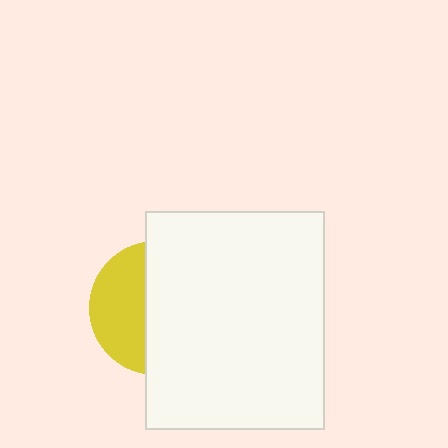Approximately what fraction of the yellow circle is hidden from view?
Roughly 60% of the yellow circle is hidden behind the white rectangle.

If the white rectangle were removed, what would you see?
You would see the complete yellow circle.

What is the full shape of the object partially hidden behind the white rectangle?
The partially hidden object is a yellow circle.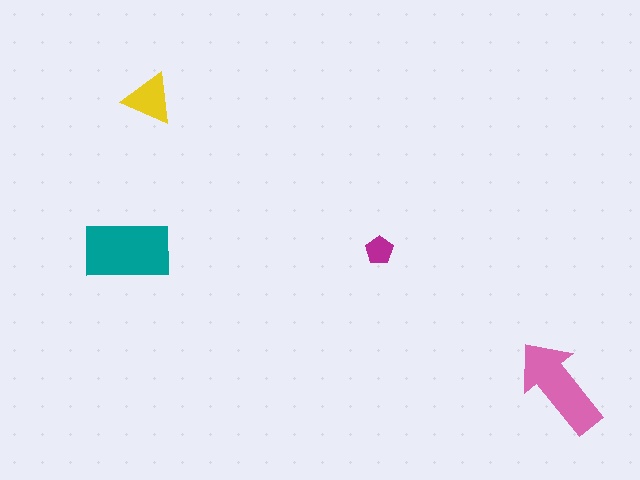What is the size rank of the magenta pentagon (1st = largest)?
4th.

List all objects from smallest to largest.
The magenta pentagon, the yellow triangle, the pink arrow, the teal rectangle.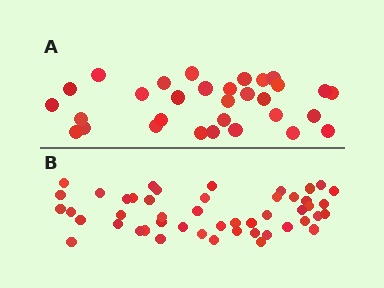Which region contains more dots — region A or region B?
Region B (the bottom region) has more dots.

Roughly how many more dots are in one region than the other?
Region B has approximately 15 more dots than region A.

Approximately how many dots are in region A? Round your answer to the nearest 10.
About 30 dots. (The exact count is 31, which rounds to 30.)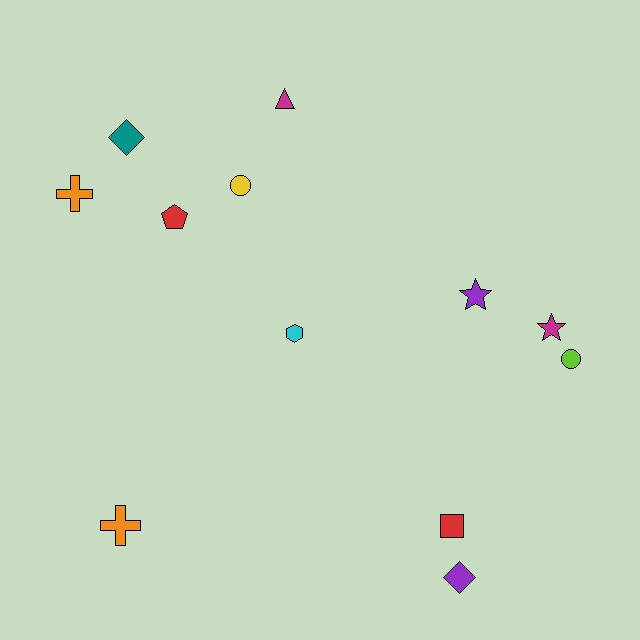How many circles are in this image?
There are 2 circles.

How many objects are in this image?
There are 12 objects.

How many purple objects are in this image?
There are 2 purple objects.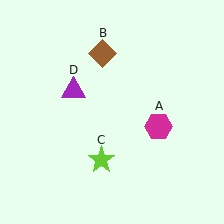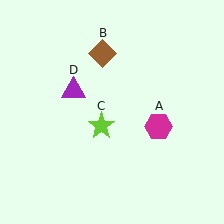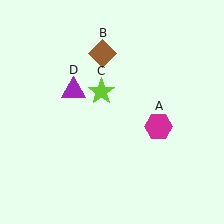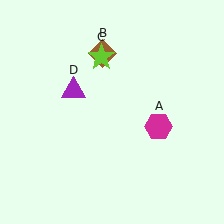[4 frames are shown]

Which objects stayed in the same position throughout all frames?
Magenta hexagon (object A) and brown diamond (object B) and purple triangle (object D) remained stationary.